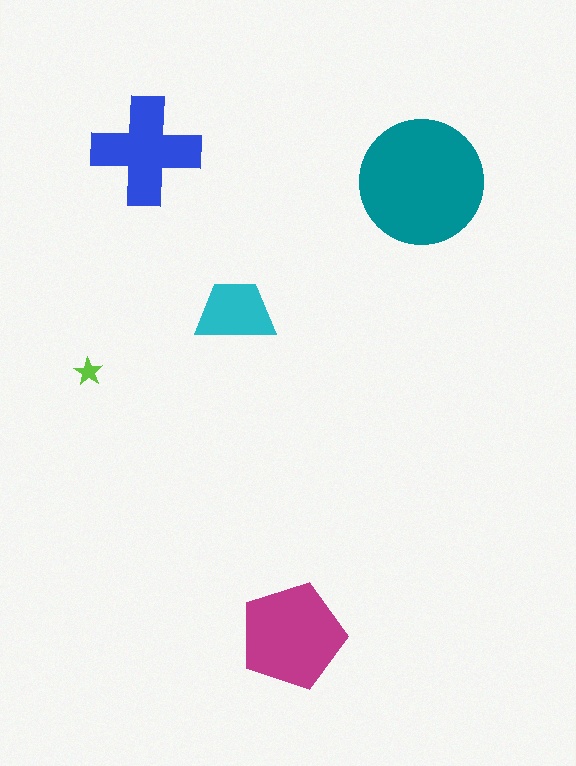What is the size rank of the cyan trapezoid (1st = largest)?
4th.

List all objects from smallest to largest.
The lime star, the cyan trapezoid, the blue cross, the magenta pentagon, the teal circle.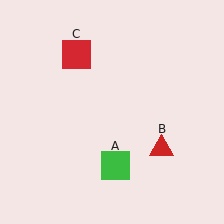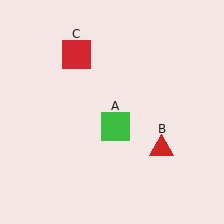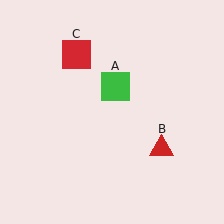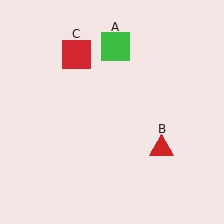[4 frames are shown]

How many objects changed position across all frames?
1 object changed position: green square (object A).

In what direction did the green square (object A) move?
The green square (object A) moved up.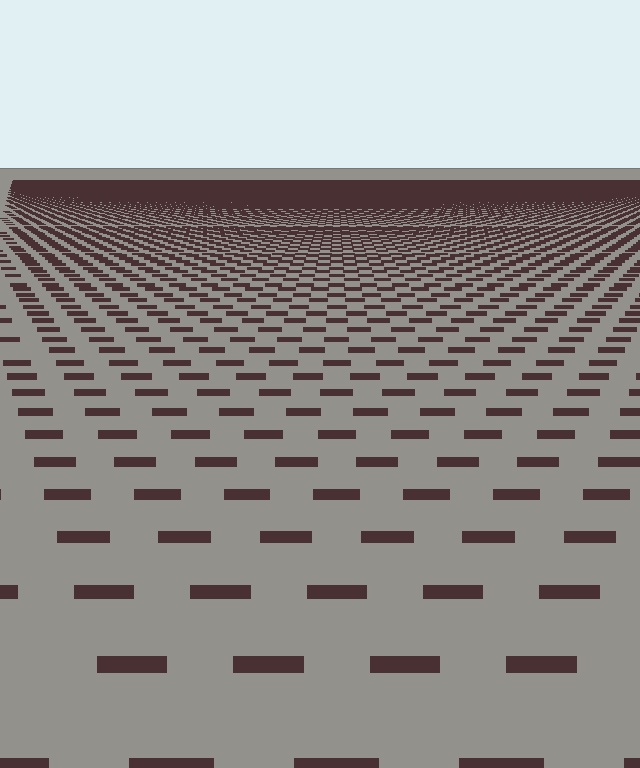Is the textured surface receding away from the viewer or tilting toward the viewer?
The surface is receding away from the viewer. Texture elements get smaller and denser toward the top.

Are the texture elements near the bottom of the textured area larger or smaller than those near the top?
Larger. Near the bottom, elements are closer to the viewer and appear at a bigger on-screen size.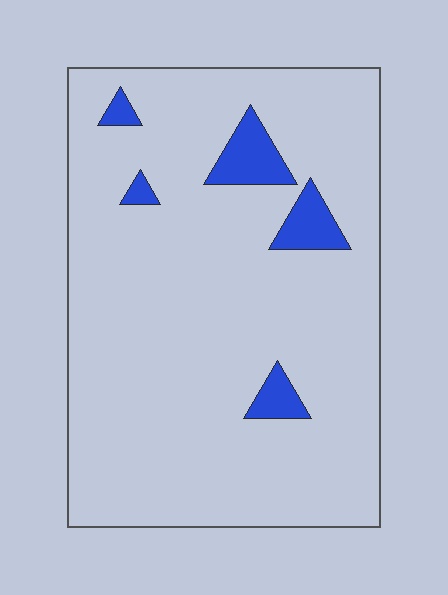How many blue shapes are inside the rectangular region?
5.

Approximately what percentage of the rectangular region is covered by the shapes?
Approximately 5%.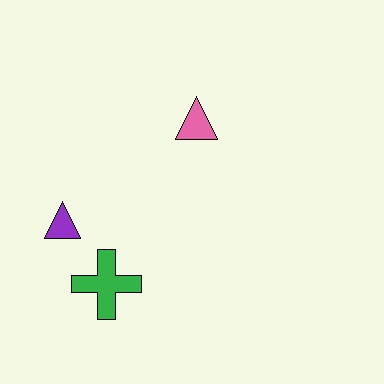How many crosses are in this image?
There is 1 cross.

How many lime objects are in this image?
There are no lime objects.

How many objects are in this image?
There are 3 objects.